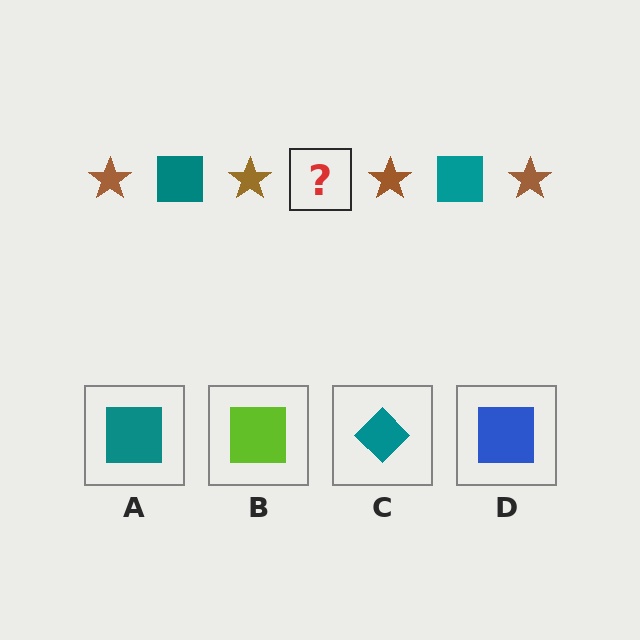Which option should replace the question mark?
Option A.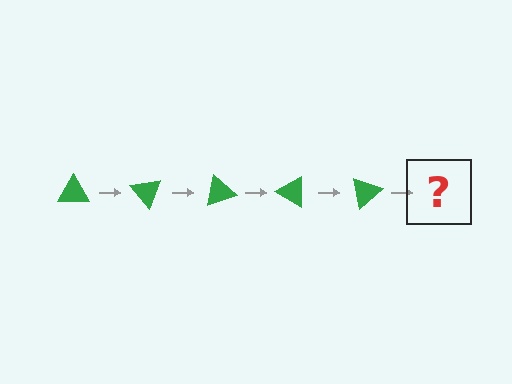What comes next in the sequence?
The next element should be a green triangle rotated 250 degrees.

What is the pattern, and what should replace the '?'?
The pattern is that the triangle rotates 50 degrees each step. The '?' should be a green triangle rotated 250 degrees.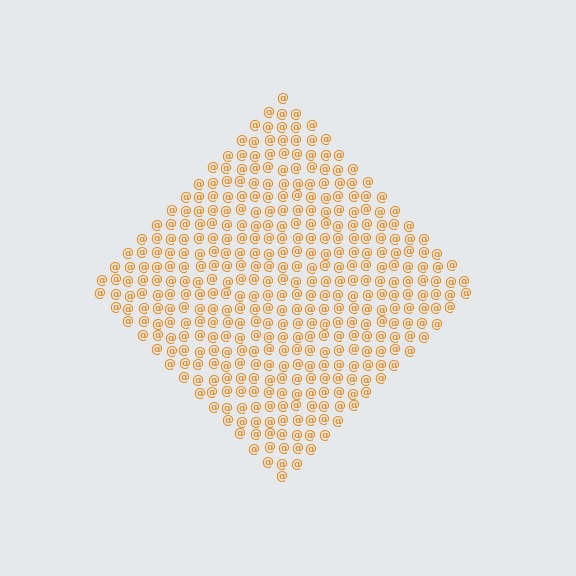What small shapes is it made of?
It is made of small at signs.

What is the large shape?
The large shape is a diamond.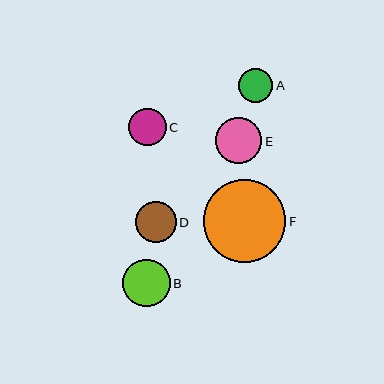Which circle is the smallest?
Circle A is the smallest with a size of approximately 34 pixels.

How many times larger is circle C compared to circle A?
Circle C is approximately 1.1 times the size of circle A.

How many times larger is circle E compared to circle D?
Circle E is approximately 1.1 times the size of circle D.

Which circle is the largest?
Circle F is the largest with a size of approximately 82 pixels.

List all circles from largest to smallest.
From largest to smallest: F, B, E, D, C, A.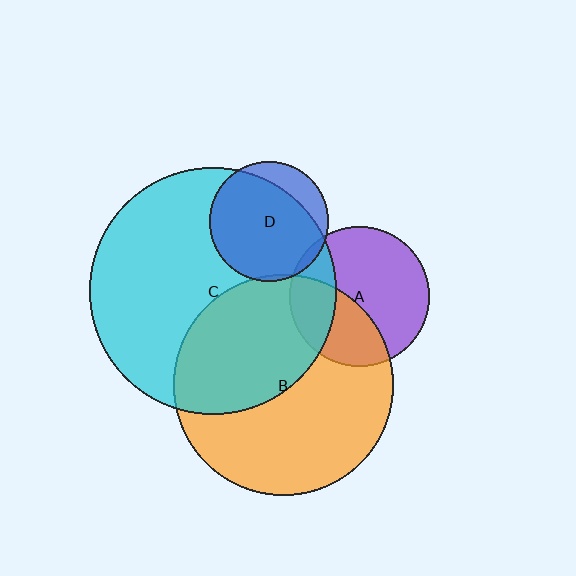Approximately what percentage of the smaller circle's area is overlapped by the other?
Approximately 5%.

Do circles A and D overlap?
Yes.